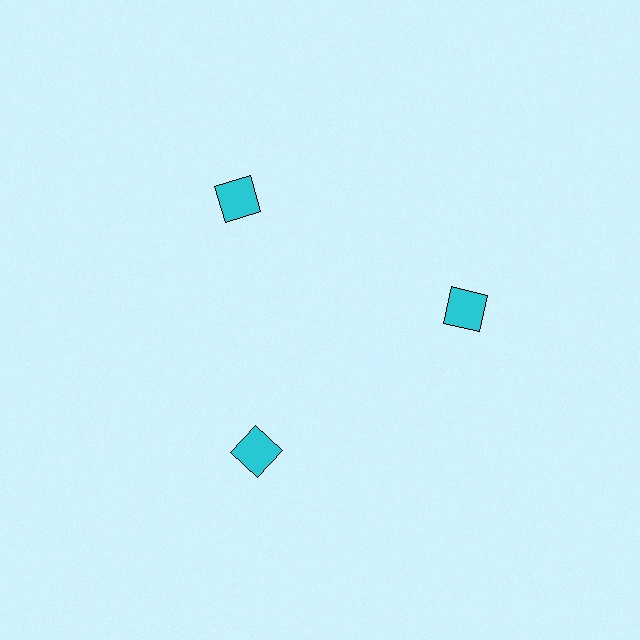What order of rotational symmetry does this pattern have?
This pattern has 3-fold rotational symmetry.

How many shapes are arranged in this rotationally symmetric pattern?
There are 3 shapes, arranged in 3 groups of 1.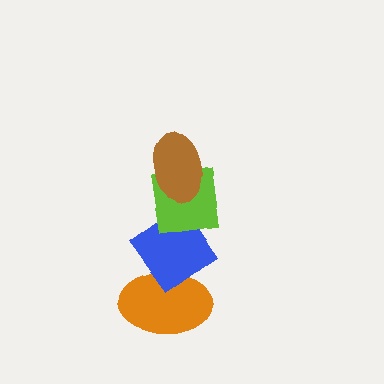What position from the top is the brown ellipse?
The brown ellipse is 1st from the top.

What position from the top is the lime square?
The lime square is 2nd from the top.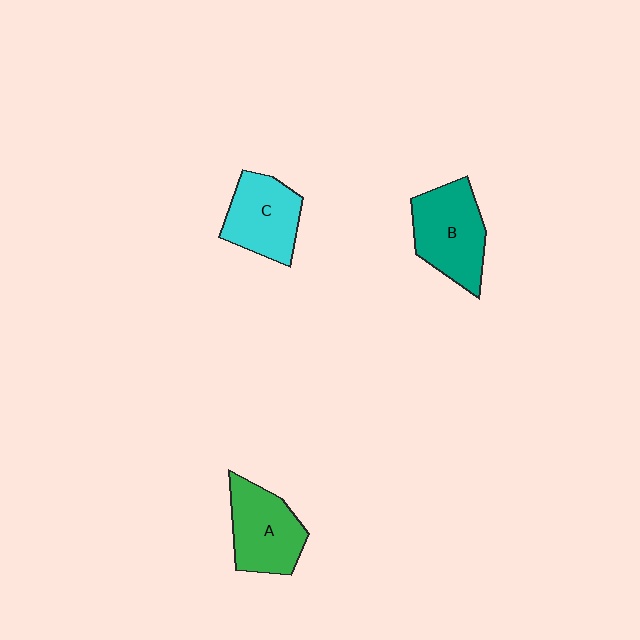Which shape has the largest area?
Shape B (teal).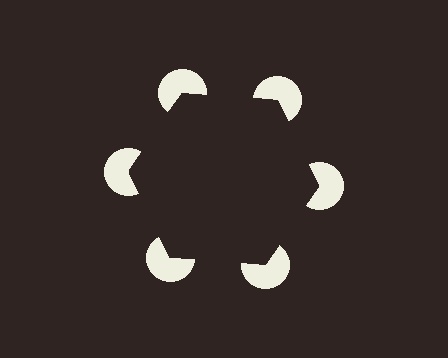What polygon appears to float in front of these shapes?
An illusory hexagon — its edges are inferred from the aligned wedge cuts in the pac-man discs, not physically drawn.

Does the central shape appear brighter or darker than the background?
It typically appears slightly darker than the background, even though no actual brightness change is drawn.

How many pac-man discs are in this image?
There are 6 — one at each vertex of the illusory hexagon.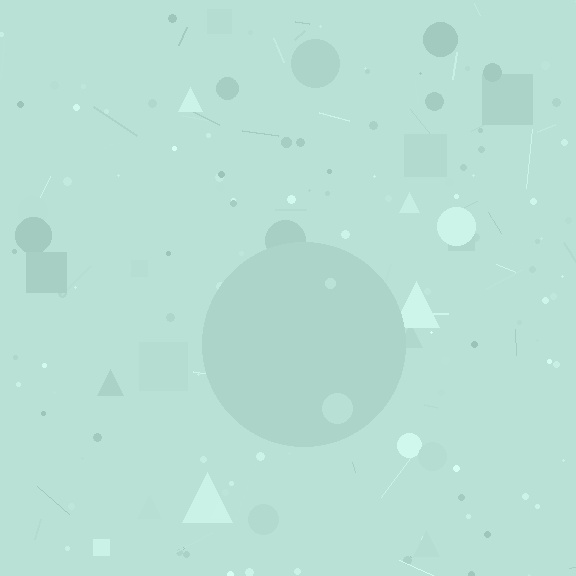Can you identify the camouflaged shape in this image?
The camouflaged shape is a circle.